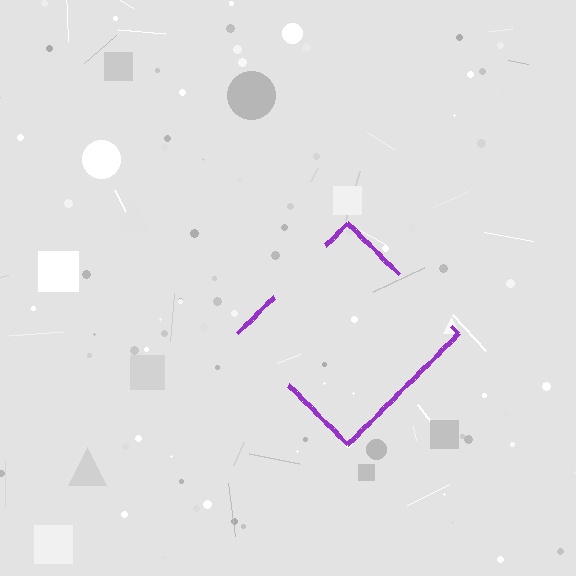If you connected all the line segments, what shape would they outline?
They would outline a diamond.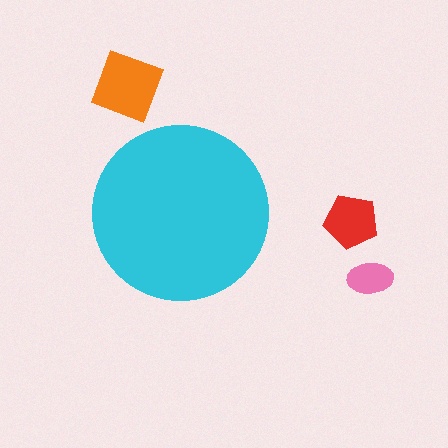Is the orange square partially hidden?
No, the orange square is fully visible.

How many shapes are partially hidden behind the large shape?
0 shapes are partially hidden.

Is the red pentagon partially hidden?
No, the red pentagon is fully visible.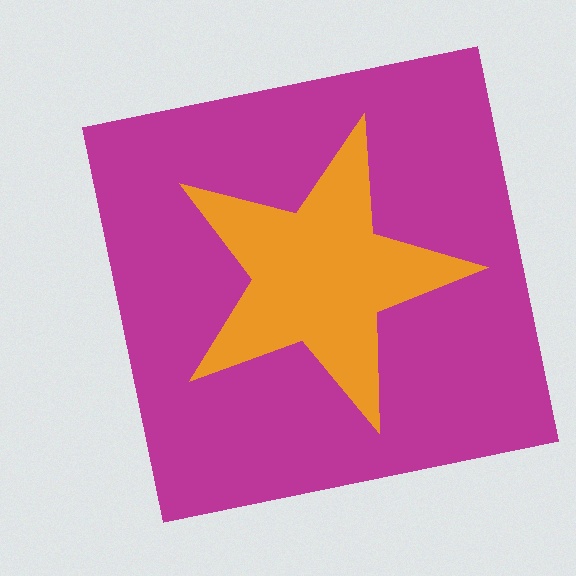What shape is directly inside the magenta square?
The orange star.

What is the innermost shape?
The orange star.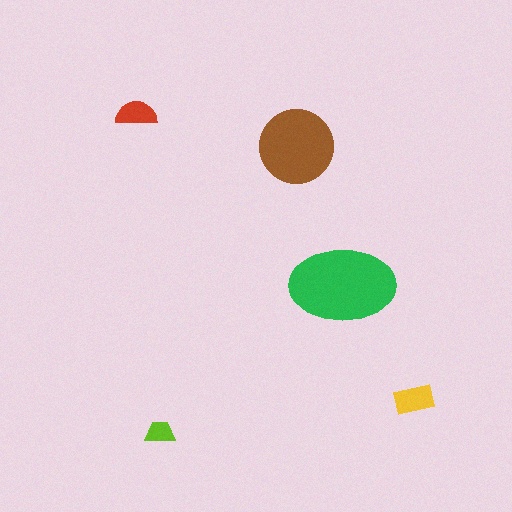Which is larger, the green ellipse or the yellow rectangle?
The green ellipse.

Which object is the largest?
The green ellipse.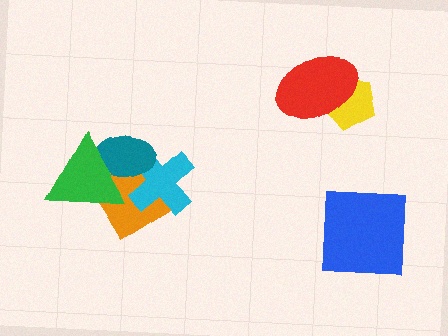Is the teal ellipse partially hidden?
Yes, it is partially covered by another shape.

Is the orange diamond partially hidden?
Yes, it is partially covered by another shape.